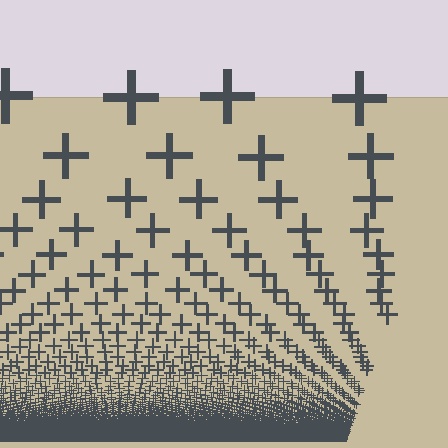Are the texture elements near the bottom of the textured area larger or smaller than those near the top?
Smaller. The gradient is inverted — elements near the bottom are smaller and denser.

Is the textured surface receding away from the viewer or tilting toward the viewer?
The surface appears to tilt toward the viewer. Texture elements get larger and sparser toward the top.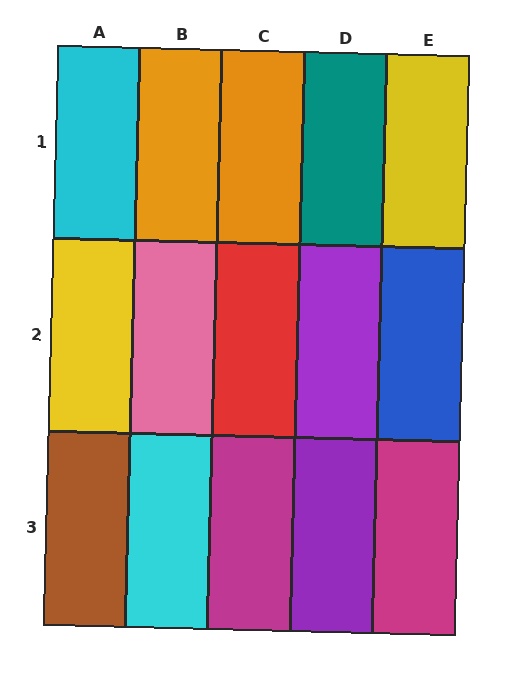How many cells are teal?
1 cell is teal.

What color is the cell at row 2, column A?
Yellow.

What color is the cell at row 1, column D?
Teal.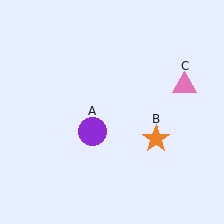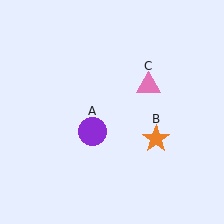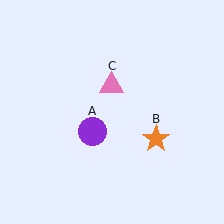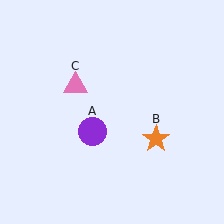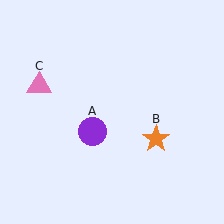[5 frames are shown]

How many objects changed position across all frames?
1 object changed position: pink triangle (object C).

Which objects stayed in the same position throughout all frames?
Purple circle (object A) and orange star (object B) remained stationary.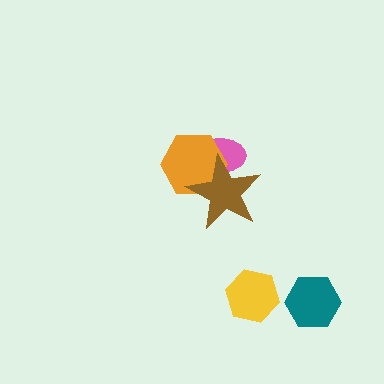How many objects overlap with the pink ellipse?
2 objects overlap with the pink ellipse.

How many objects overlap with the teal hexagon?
0 objects overlap with the teal hexagon.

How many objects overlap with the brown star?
2 objects overlap with the brown star.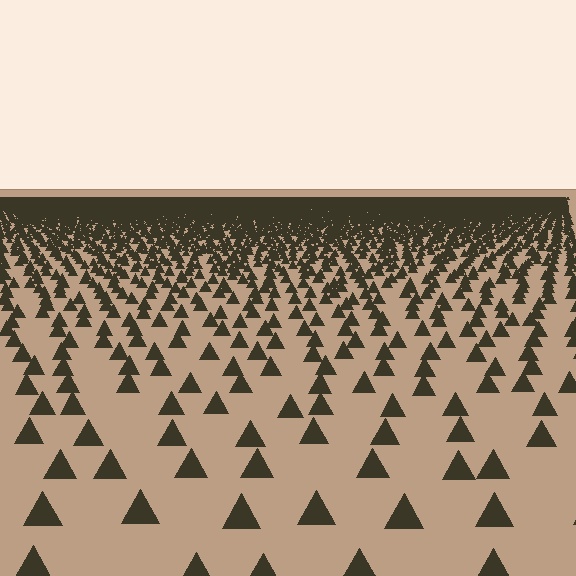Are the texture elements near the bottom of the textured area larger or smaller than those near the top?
Larger. Near the bottom, elements are closer to the viewer and appear at a bigger on-screen size.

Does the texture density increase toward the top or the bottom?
Density increases toward the top.